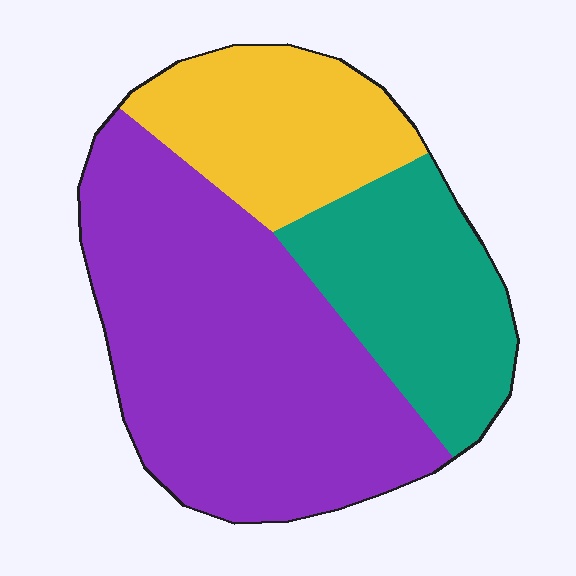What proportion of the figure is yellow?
Yellow covers around 20% of the figure.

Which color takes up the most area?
Purple, at roughly 55%.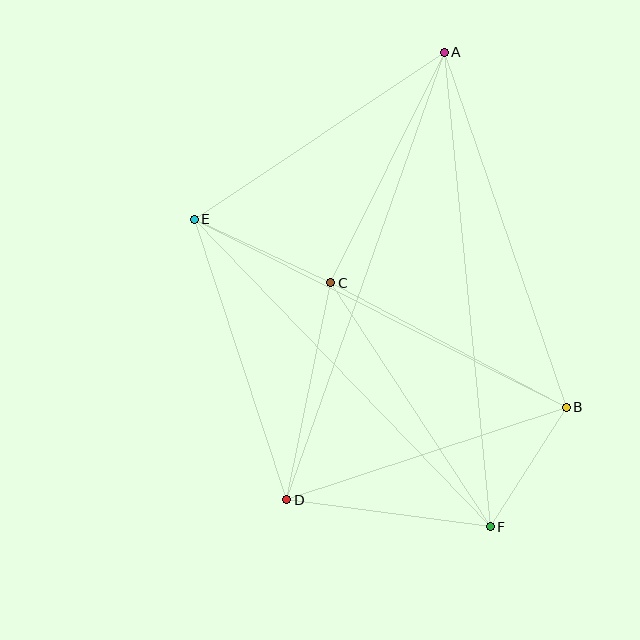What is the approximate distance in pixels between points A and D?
The distance between A and D is approximately 474 pixels.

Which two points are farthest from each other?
Points A and F are farthest from each other.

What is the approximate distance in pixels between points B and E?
The distance between B and E is approximately 417 pixels.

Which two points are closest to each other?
Points B and F are closest to each other.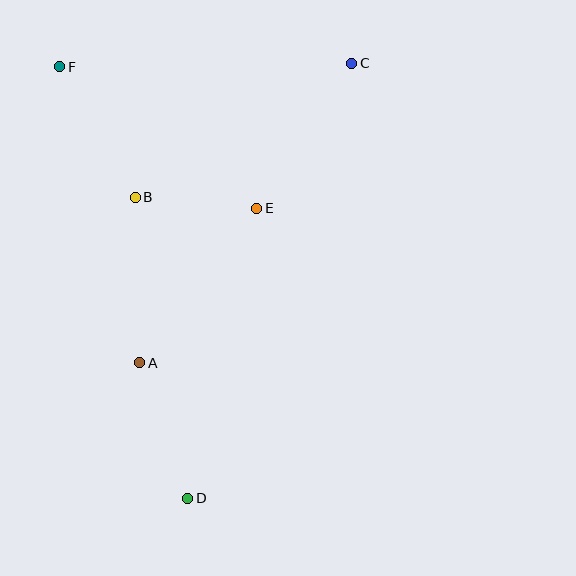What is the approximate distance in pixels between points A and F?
The distance between A and F is approximately 307 pixels.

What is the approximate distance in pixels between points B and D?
The distance between B and D is approximately 306 pixels.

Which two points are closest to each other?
Points B and E are closest to each other.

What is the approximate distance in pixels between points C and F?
The distance between C and F is approximately 292 pixels.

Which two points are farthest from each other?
Points C and D are farthest from each other.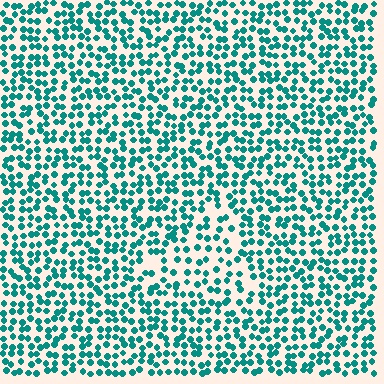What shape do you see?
I see a triangle.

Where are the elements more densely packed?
The elements are more densely packed outside the triangle boundary.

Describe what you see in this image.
The image contains small teal elements arranged at two different densities. A triangle-shaped region is visible where the elements are less densely packed than the surrounding area.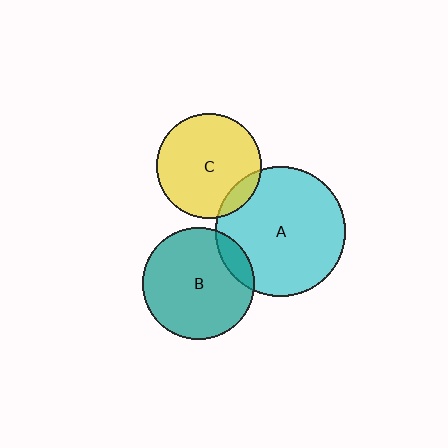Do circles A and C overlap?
Yes.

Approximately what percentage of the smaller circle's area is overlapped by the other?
Approximately 10%.